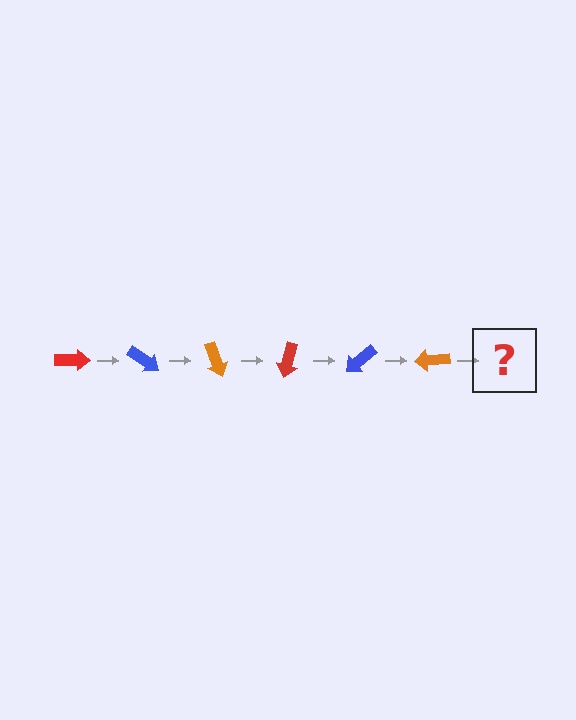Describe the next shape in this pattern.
It should be a red arrow, rotated 210 degrees from the start.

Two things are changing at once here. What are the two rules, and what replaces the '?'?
The two rules are that it rotates 35 degrees each step and the color cycles through red, blue, and orange. The '?' should be a red arrow, rotated 210 degrees from the start.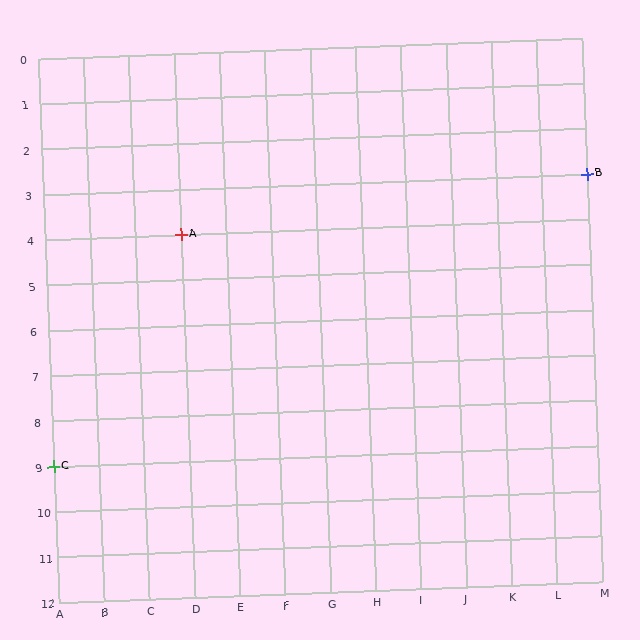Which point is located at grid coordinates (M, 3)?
Point B is at (M, 3).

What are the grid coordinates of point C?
Point C is at grid coordinates (A, 9).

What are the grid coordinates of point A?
Point A is at grid coordinates (D, 4).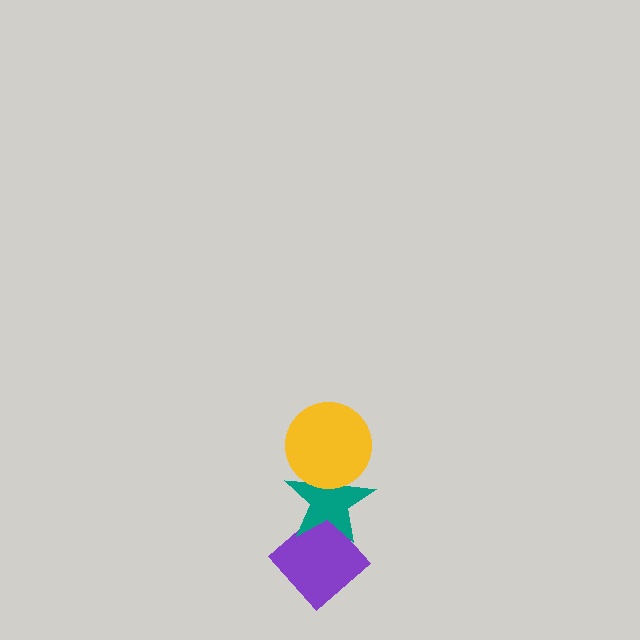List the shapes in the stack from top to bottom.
From top to bottom: the yellow circle, the teal star, the purple diamond.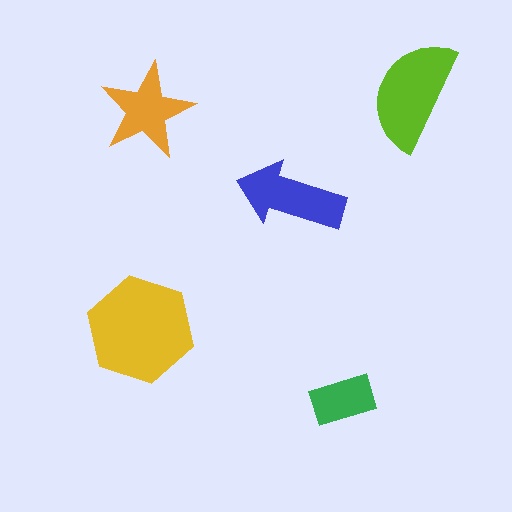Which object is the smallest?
The green rectangle.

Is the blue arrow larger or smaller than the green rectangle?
Larger.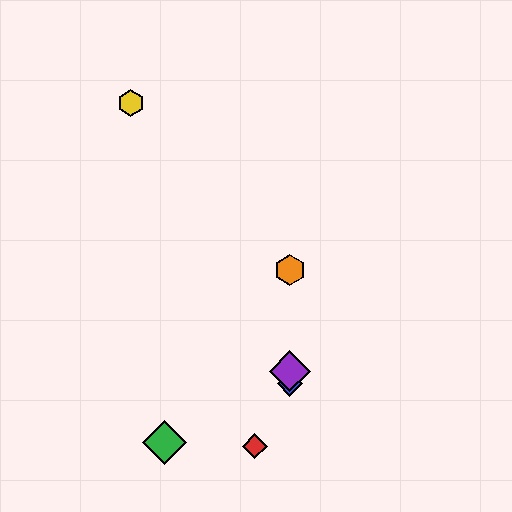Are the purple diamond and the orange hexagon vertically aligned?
Yes, both are at x≈290.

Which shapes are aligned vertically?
The blue diamond, the purple diamond, the orange hexagon are aligned vertically.